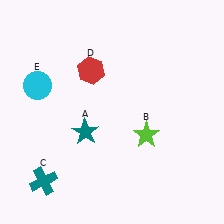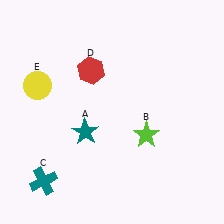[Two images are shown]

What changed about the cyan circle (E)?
In Image 1, E is cyan. In Image 2, it changed to yellow.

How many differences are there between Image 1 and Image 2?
There is 1 difference between the two images.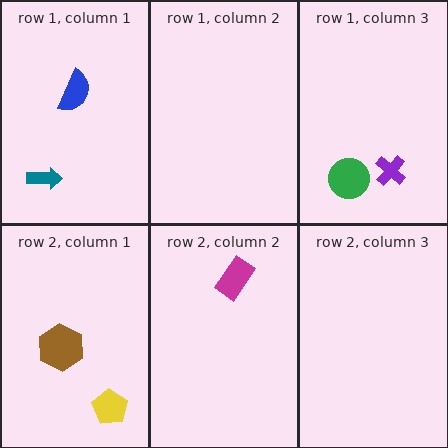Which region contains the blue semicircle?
The row 1, column 1 region.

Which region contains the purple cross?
The row 1, column 3 region.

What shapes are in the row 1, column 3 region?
The purple cross, the green circle.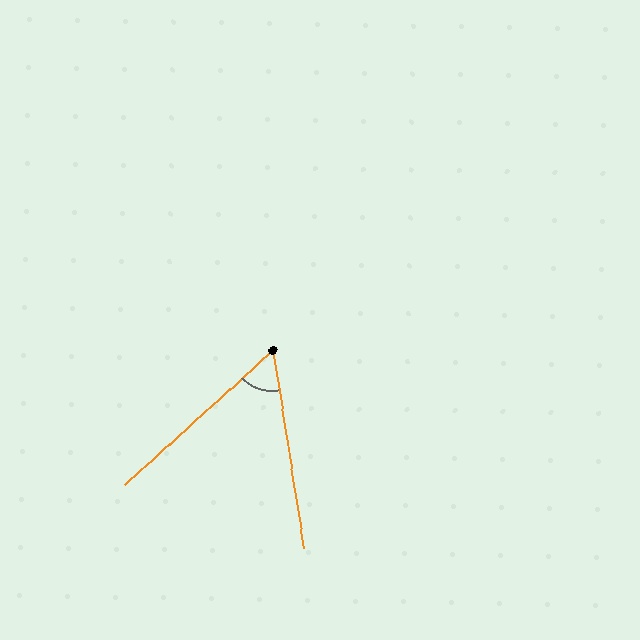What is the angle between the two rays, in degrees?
Approximately 57 degrees.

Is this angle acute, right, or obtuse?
It is acute.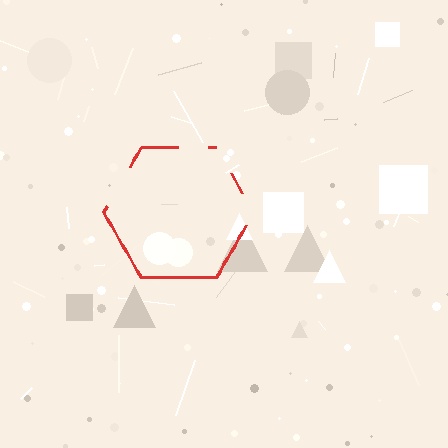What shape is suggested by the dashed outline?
The dashed outline suggests a hexagon.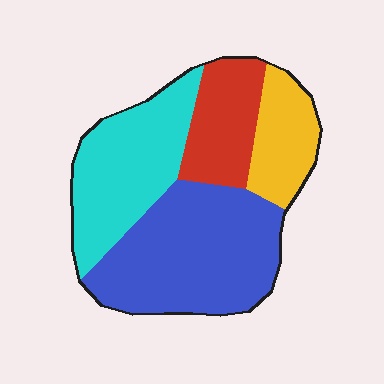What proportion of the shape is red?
Red covers roughly 15% of the shape.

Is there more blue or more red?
Blue.